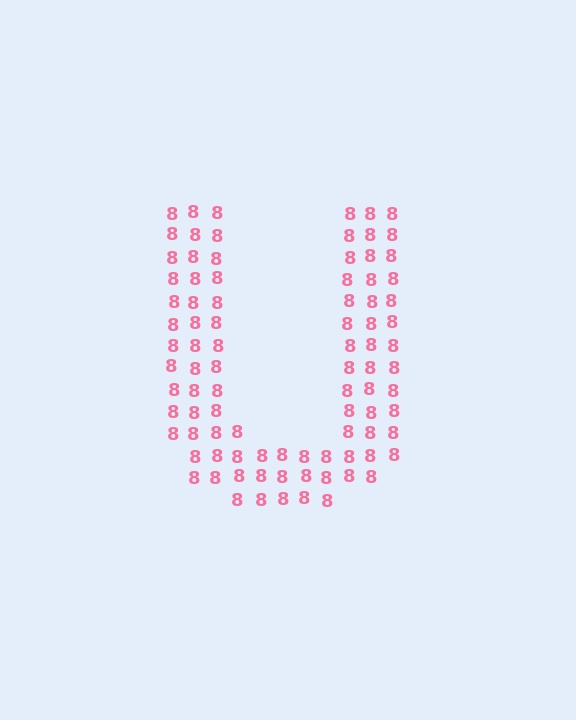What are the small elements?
The small elements are digit 8's.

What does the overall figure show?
The overall figure shows the letter U.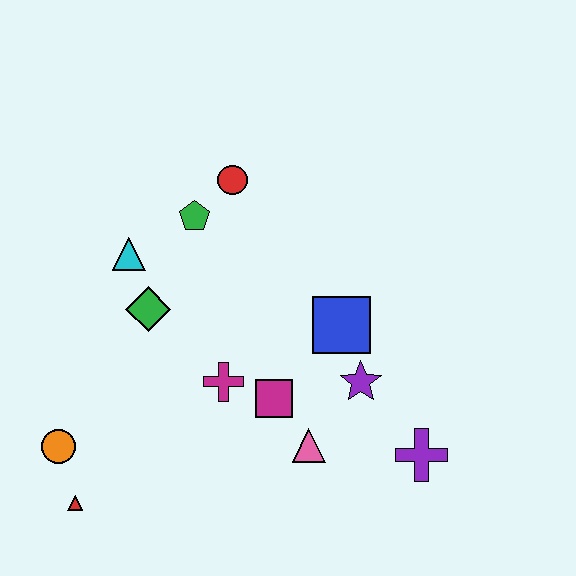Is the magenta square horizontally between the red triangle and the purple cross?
Yes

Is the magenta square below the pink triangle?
No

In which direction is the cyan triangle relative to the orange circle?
The cyan triangle is above the orange circle.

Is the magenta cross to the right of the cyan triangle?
Yes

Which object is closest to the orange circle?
The red triangle is closest to the orange circle.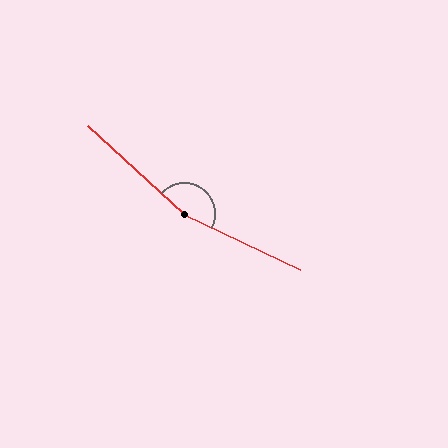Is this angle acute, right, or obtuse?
It is obtuse.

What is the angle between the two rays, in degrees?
Approximately 163 degrees.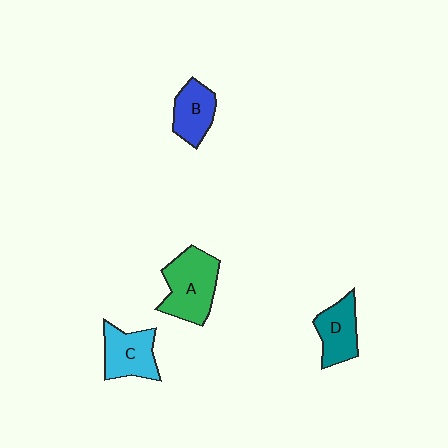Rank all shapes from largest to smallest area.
From largest to smallest: A (green), C (cyan), D (teal), B (blue).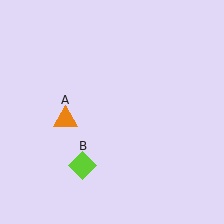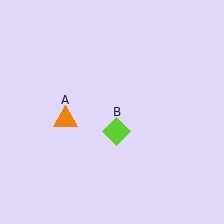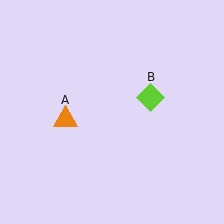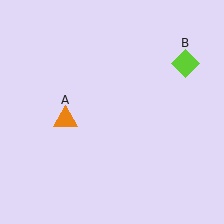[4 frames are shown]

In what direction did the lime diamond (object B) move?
The lime diamond (object B) moved up and to the right.